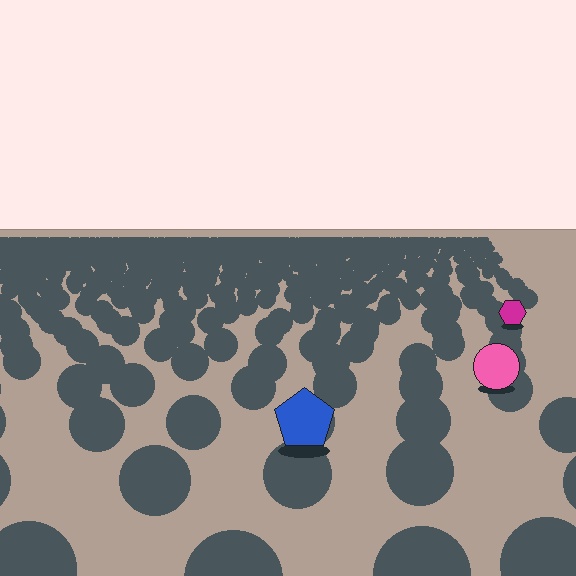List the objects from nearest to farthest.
From nearest to farthest: the blue pentagon, the pink circle, the magenta hexagon.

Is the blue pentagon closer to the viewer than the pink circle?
Yes. The blue pentagon is closer — you can tell from the texture gradient: the ground texture is coarser near it.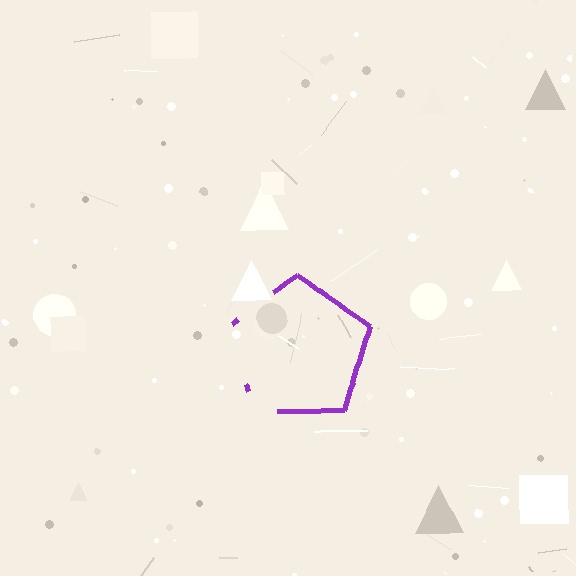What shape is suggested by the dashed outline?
The dashed outline suggests a pentagon.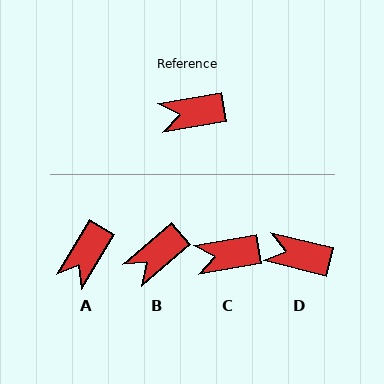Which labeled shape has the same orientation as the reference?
C.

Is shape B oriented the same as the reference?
No, it is off by about 31 degrees.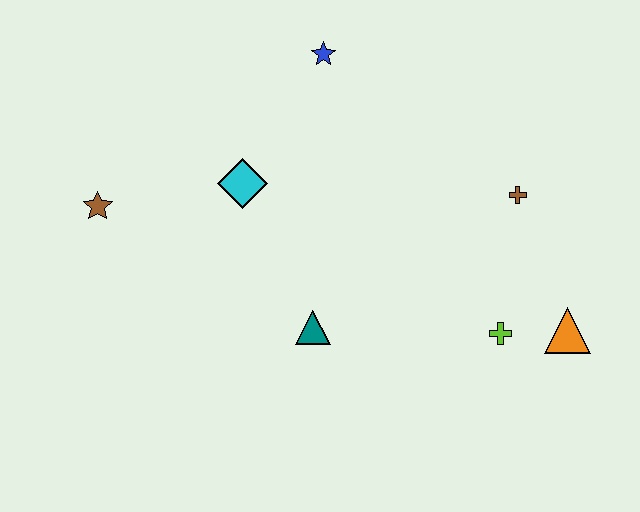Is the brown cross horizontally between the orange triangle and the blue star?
Yes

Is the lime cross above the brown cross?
No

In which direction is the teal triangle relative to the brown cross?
The teal triangle is to the left of the brown cross.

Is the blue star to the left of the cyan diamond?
No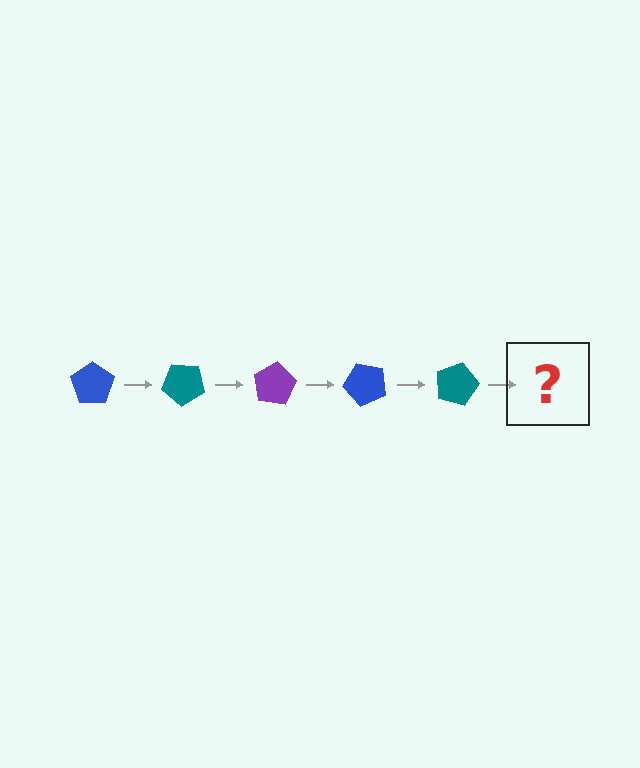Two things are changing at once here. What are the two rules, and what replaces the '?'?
The two rules are that it rotates 40 degrees each step and the color cycles through blue, teal, and purple. The '?' should be a purple pentagon, rotated 200 degrees from the start.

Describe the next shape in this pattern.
It should be a purple pentagon, rotated 200 degrees from the start.